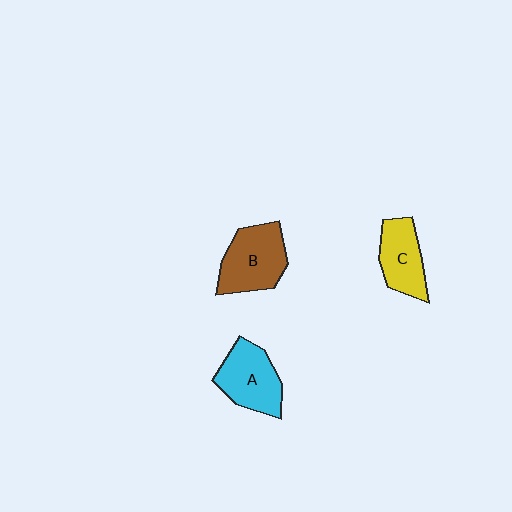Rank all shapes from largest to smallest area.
From largest to smallest: B (brown), A (cyan), C (yellow).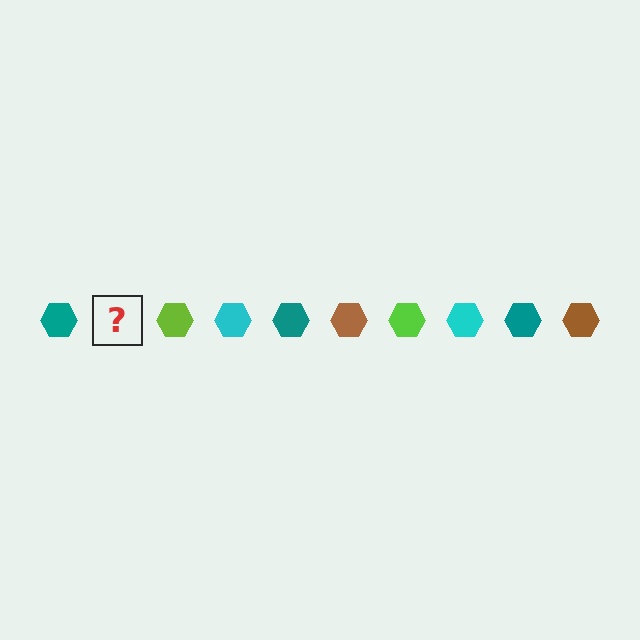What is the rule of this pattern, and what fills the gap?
The rule is that the pattern cycles through teal, brown, lime, cyan hexagons. The gap should be filled with a brown hexagon.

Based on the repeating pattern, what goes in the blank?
The blank should be a brown hexagon.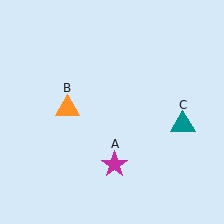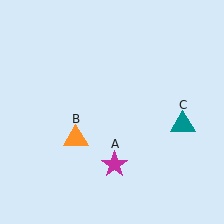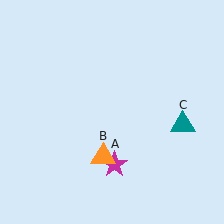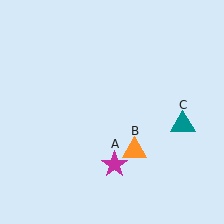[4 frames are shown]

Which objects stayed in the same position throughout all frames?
Magenta star (object A) and teal triangle (object C) remained stationary.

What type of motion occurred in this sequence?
The orange triangle (object B) rotated counterclockwise around the center of the scene.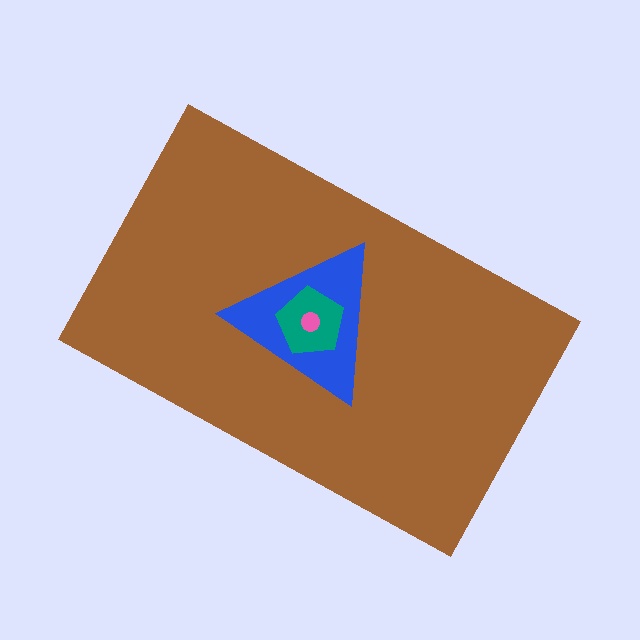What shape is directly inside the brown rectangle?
The blue triangle.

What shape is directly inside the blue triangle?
The teal pentagon.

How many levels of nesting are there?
4.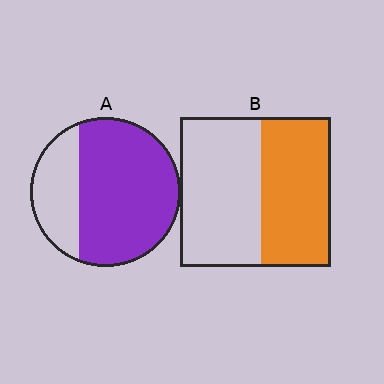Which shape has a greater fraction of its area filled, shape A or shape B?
Shape A.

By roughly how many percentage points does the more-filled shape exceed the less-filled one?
By roughly 25 percentage points (A over B).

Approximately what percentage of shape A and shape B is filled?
A is approximately 70% and B is approximately 45%.